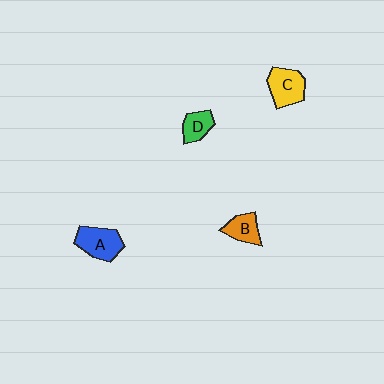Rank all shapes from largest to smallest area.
From largest to smallest: A (blue), C (yellow), B (orange), D (green).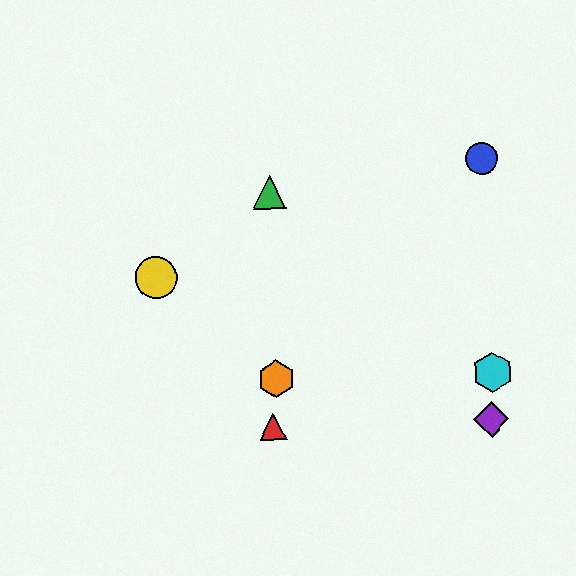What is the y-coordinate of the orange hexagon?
The orange hexagon is at y≈379.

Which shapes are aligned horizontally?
The orange hexagon, the cyan hexagon are aligned horizontally.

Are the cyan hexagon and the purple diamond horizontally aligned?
No, the cyan hexagon is at y≈372 and the purple diamond is at y≈419.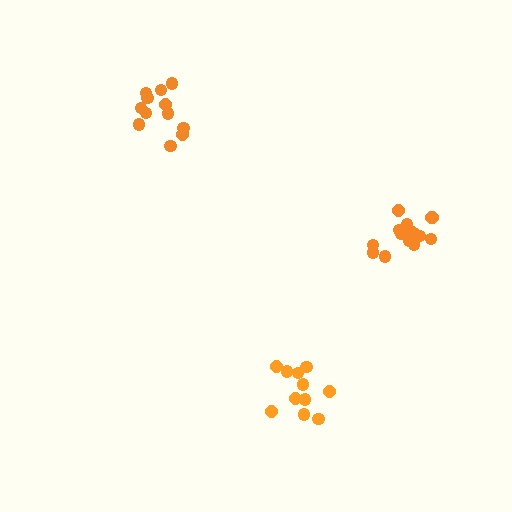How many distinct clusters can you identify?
There are 3 distinct clusters.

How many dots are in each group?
Group 1: 17 dots, Group 2: 11 dots, Group 3: 13 dots (41 total).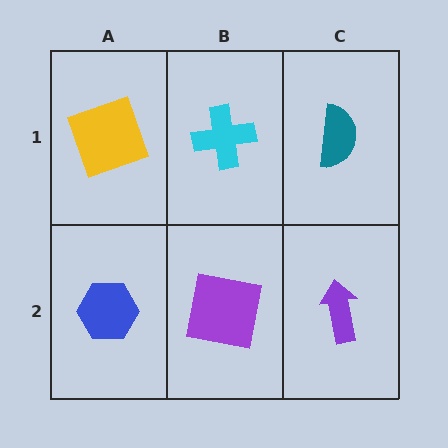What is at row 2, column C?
A purple arrow.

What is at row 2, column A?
A blue hexagon.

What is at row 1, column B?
A cyan cross.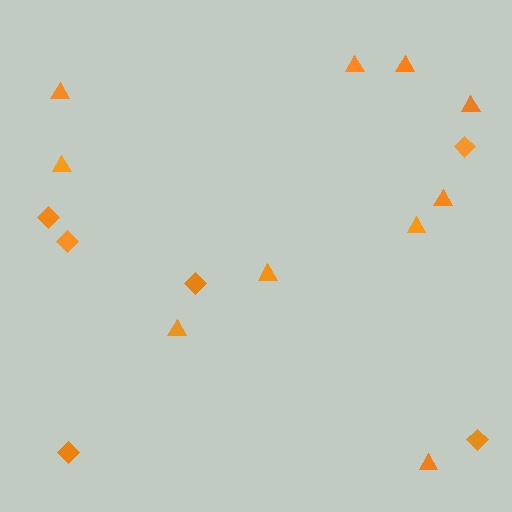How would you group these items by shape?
There are 2 groups: one group of triangles (10) and one group of diamonds (6).